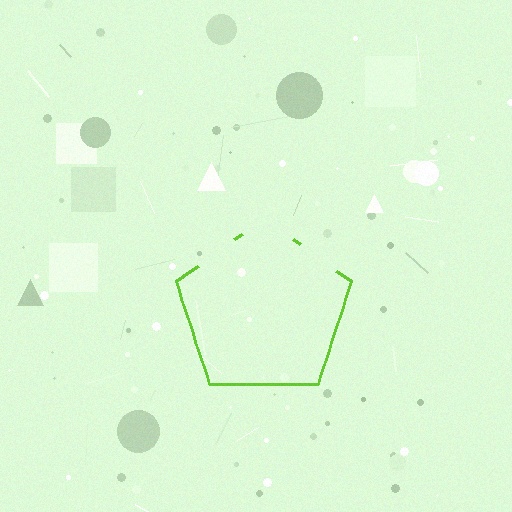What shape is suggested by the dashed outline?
The dashed outline suggests a pentagon.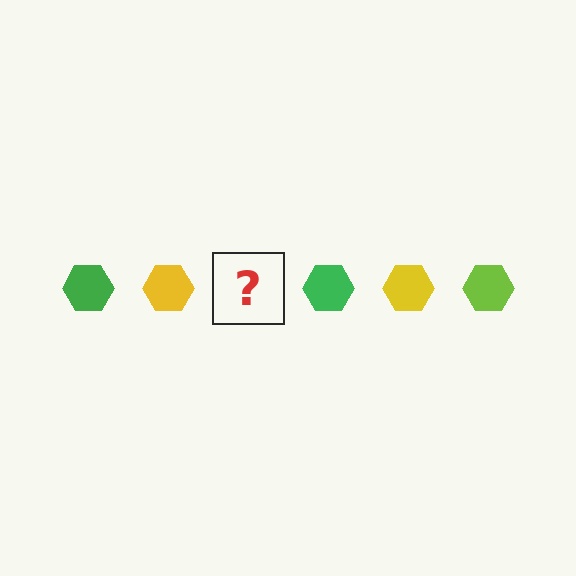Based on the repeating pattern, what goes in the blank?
The blank should be a lime hexagon.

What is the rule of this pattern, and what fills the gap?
The rule is that the pattern cycles through green, yellow, lime hexagons. The gap should be filled with a lime hexagon.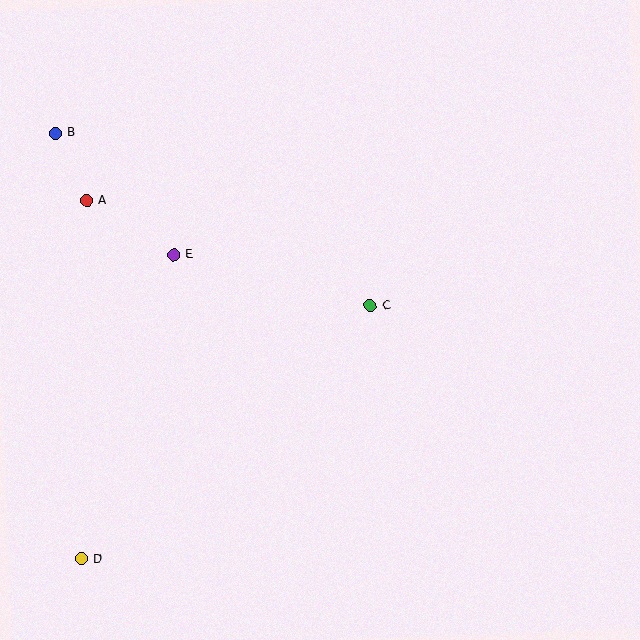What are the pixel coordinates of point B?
Point B is at (55, 133).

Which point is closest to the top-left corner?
Point B is closest to the top-left corner.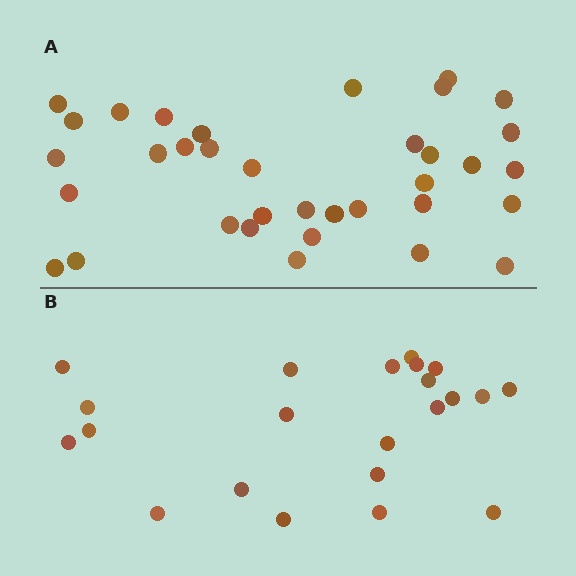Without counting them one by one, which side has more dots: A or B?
Region A (the top region) has more dots.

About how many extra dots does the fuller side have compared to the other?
Region A has approximately 15 more dots than region B.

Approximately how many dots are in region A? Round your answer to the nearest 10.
About 40 dots. (The exact count is 35, which rounds to 40.)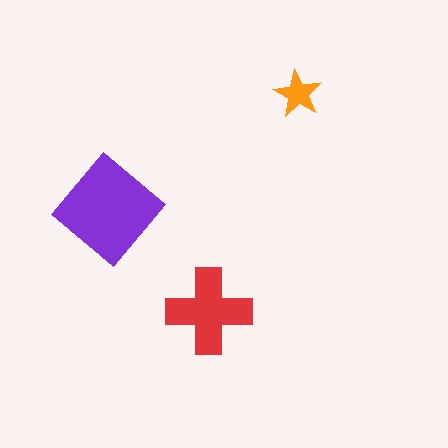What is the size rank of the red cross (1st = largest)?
2nd.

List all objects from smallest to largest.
The orange star, the red cross, the purple diamond.